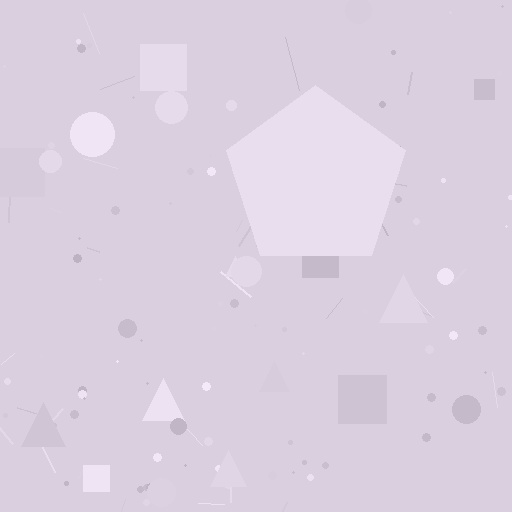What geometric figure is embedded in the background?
A pentagon is embedded in the background.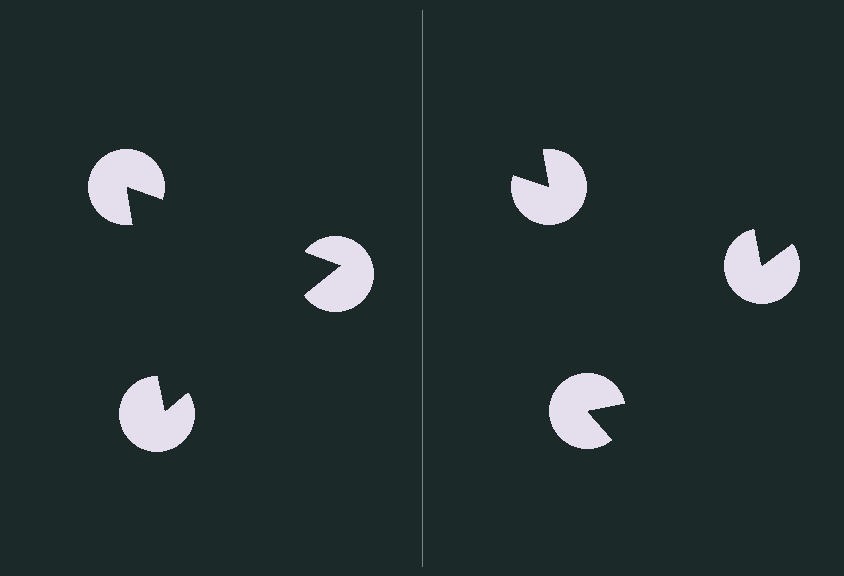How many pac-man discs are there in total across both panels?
6 — 3 on each side.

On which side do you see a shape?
An illusory triangle appears on the left side. On the right side the wedge cuts are rotated, so no coherent shape forms.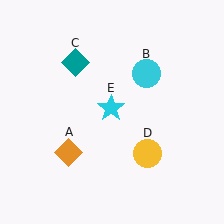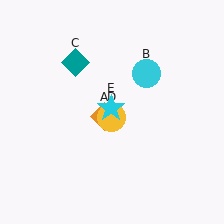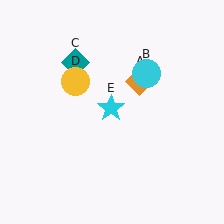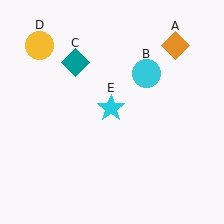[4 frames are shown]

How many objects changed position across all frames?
2 objects changed position: orange diamond (object A), yellow circle (object D).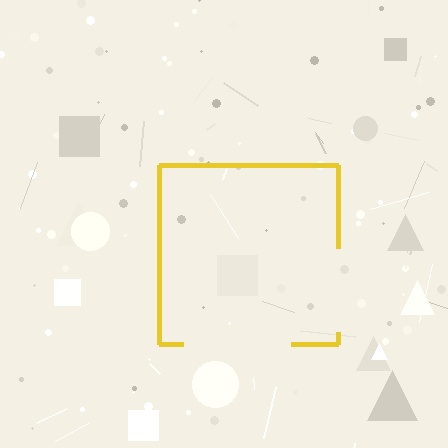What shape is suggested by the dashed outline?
The dashed outline suggests a square.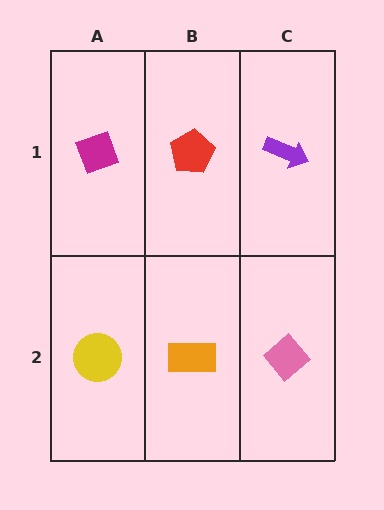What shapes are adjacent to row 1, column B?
An orange rectangle (row 2, column B), a magenta diamond (row 1, column A), a purple arrow (row 1, column C).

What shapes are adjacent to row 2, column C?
A purple arrow (row 1, column C), an orange rectangle (row 2, column B).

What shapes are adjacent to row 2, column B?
A red pentagon (row 1, column B), a yellow circle (row 2, column A), a pink diamond (row 2, column C).